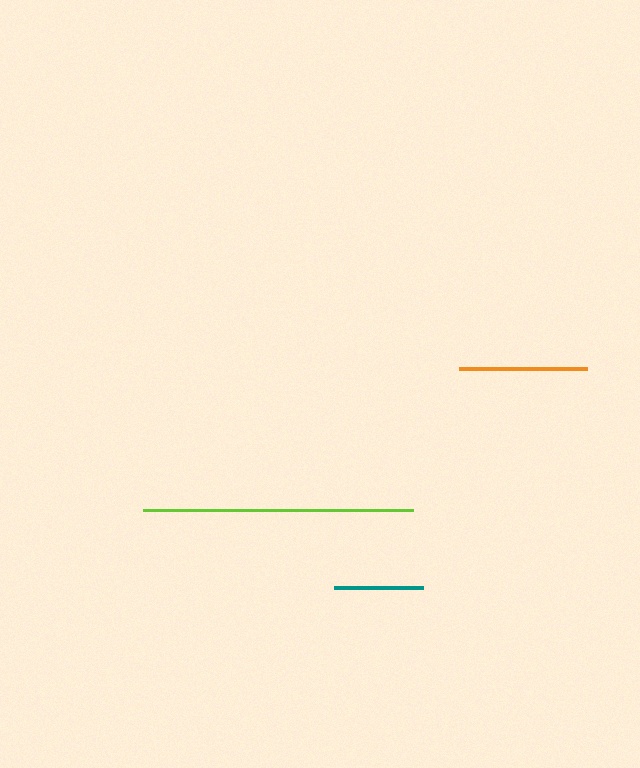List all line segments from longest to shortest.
From longest to shortest: lime, orange, teal.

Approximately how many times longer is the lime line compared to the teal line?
The lime line is approximately 3.0 times the length of the teal line.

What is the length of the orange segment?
The orange segment is approximately 128 pixels long.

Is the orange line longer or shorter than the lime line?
The lime line is longer than the orange line.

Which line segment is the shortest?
The teal line is the shortest at approximately 88 pixels.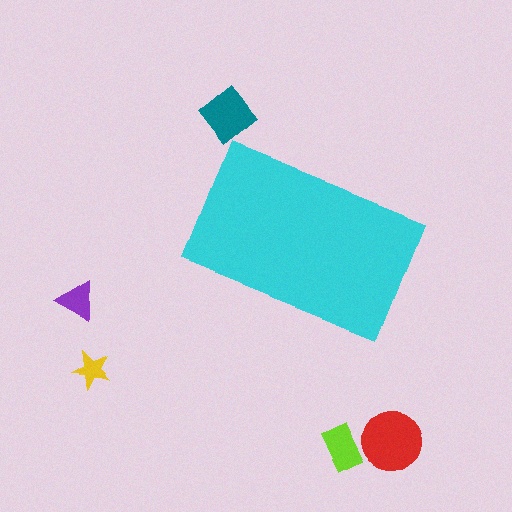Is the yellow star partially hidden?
No, the yellow star is fully visible.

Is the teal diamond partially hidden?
No, the teal diamond is fully visible.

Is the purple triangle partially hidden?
No, the purple triangle is fully visible.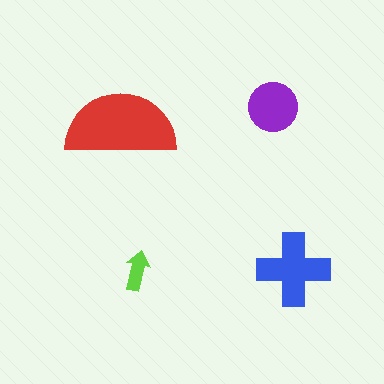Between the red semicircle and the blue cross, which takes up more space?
The red semicircle.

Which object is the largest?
The red semicircle.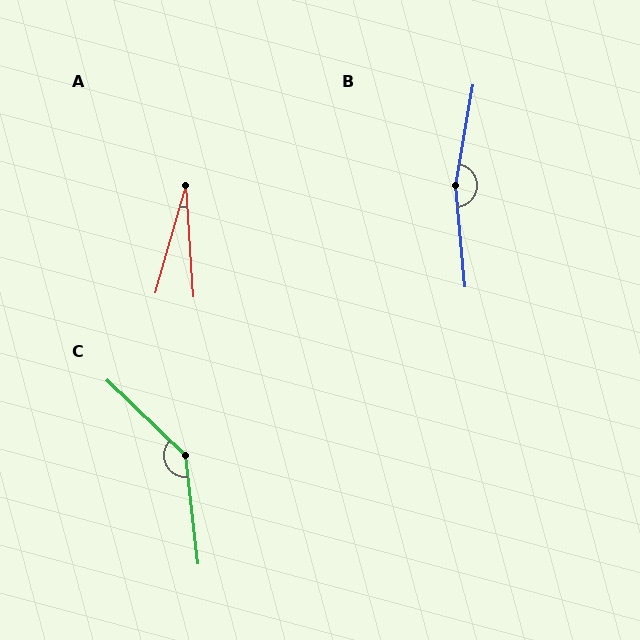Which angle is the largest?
B, at approximately 165 degrees.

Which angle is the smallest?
A, at approximately 20 degrees.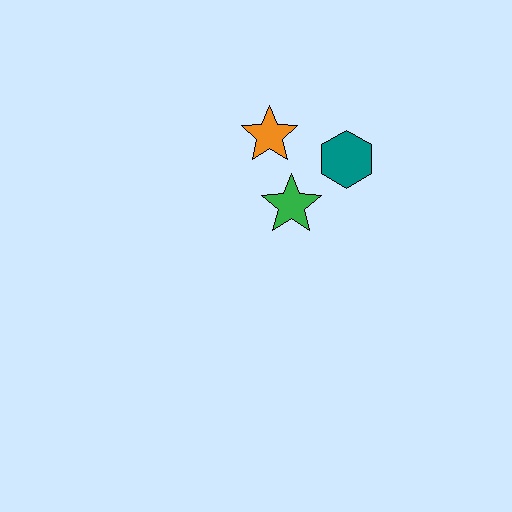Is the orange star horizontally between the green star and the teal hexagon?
No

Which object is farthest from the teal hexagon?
The orange star is farthest from the teal hexagon.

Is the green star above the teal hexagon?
No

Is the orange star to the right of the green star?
No